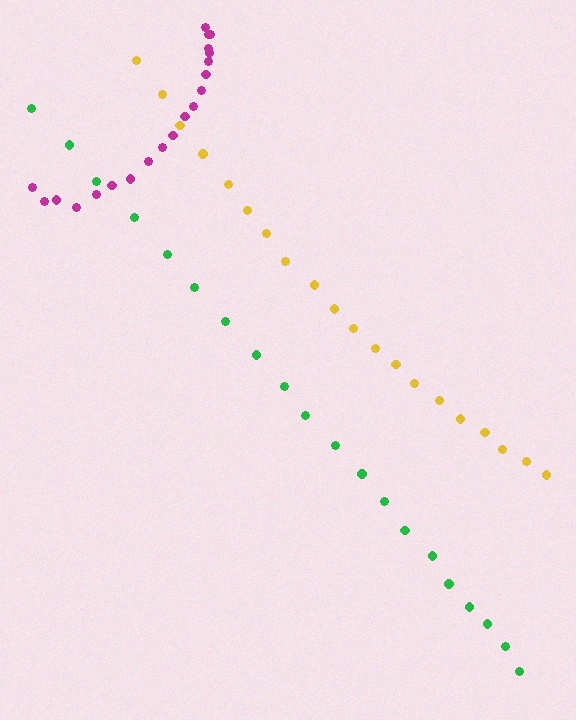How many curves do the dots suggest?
There are 3 distinct paths.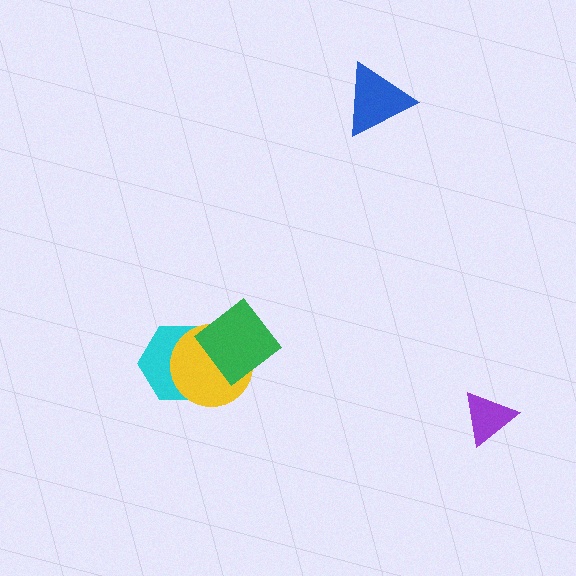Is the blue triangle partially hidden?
No, no other shape covers it.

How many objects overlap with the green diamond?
2 objects overlap with the green diamond.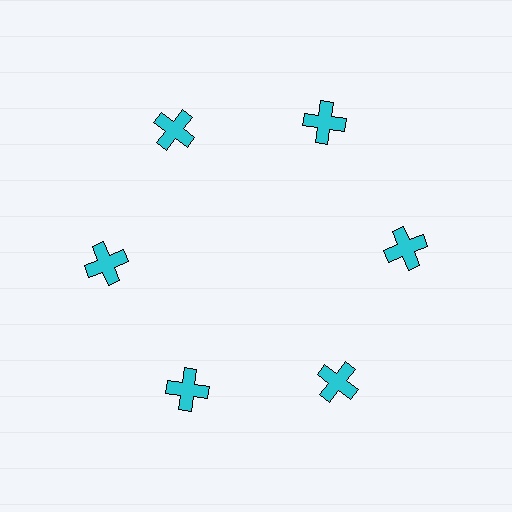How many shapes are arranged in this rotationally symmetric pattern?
There are 6 shapes, arranged in 6 groups of 1.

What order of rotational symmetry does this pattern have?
This pattern has 6-fold rotational symmetry.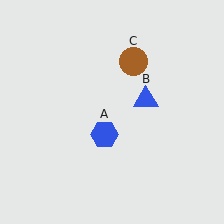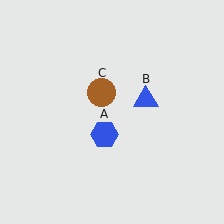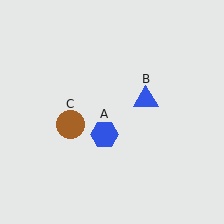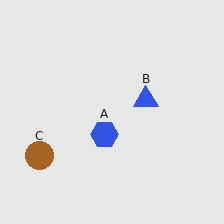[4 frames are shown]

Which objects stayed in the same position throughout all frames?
Blue hexagon (object A) and blue triangle (object B) remained stationary.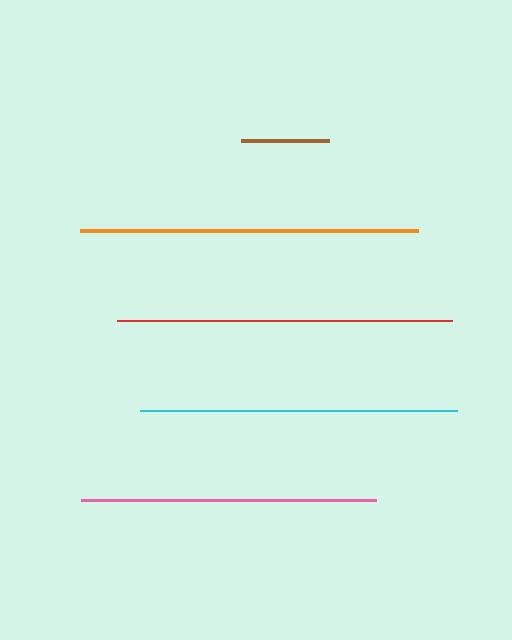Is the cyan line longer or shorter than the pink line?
The cyan line is longer than the pink line.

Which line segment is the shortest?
The brown line is the shortest at approximately 88 pixels.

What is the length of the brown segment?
The brown segment is approximately 88 pixels long.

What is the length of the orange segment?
The orange segment is approximately 337 pixels long.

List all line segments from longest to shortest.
From longest to shortest: orange, red, cyan, pink, brown.